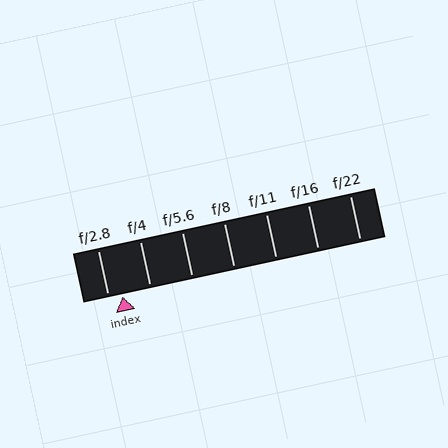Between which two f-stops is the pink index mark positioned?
The index mark is between f/2.8 and f/4.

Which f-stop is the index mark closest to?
The index mark is closest to f/2.8.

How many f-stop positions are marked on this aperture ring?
There are 7 f-stop positions marked.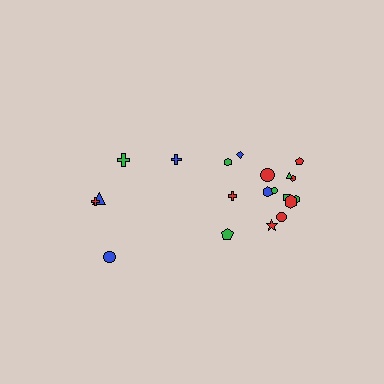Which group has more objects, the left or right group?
The right group.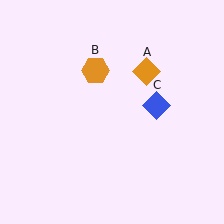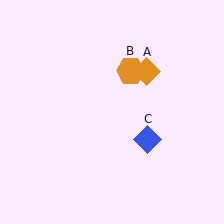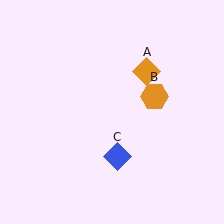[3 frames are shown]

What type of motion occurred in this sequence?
The orange hexagon (object B), blue diamond (object C) rotated clockwise around the center of the scene.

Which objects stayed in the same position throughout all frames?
Orange diamond (object A) remained stationary.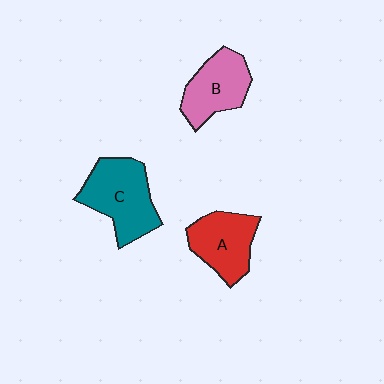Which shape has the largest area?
Shape C (teal).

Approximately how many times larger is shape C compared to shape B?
Approximately 1.3 times.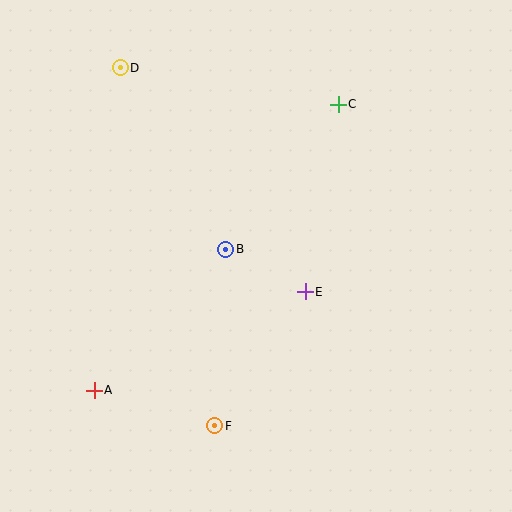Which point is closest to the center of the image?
Point B at (226, 249) is closest to the center.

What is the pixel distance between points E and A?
The distance between E and A is 233 pixels.